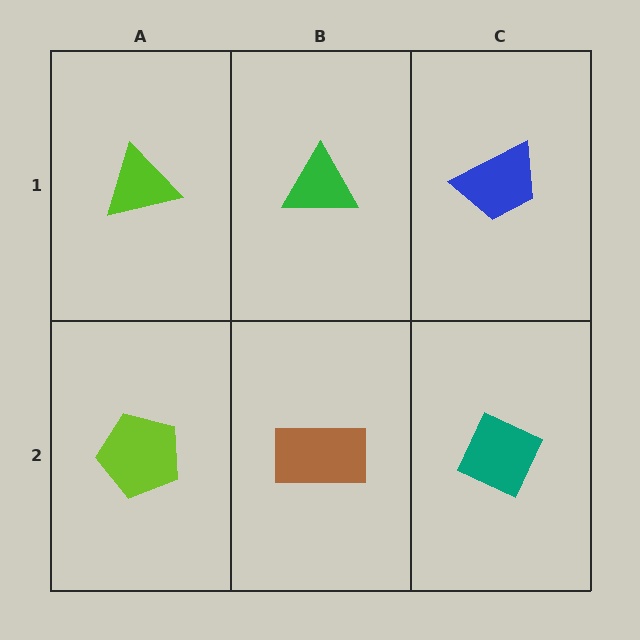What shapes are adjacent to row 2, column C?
A blue trapezoid (row 1, column C), a brown rectangle (row 2, column B).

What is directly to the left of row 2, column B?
A lime pentagon.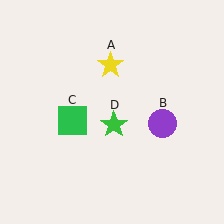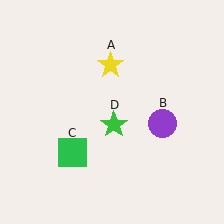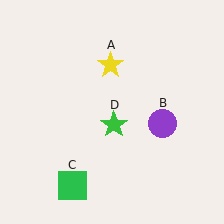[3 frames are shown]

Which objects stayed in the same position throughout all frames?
Yellow star (object A) and purple circle (object B) and green star (object D) remained stationary.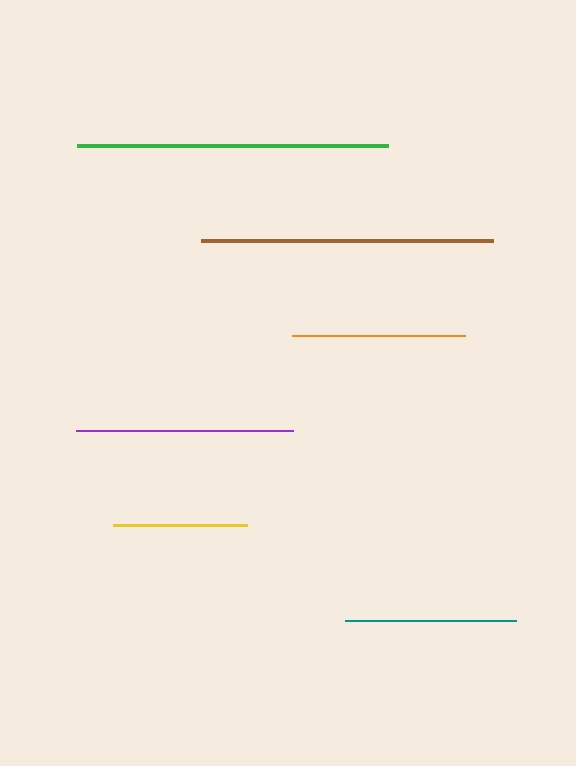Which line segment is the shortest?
The yellow line is the shortest at approximately 134 pixels.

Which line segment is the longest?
The green line is the longest at approximately 311 pixels.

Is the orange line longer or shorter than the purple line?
The purple line is longer than the orange line.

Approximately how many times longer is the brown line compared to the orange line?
The brown line is approximately 1.7 times the length of the orange line.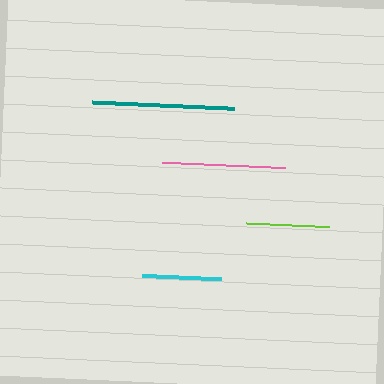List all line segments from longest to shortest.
From longest to shortest: teal, pink, lime, cyan.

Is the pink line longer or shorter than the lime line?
The pink line is longer than the lime line.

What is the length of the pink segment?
The pink segment is approximately 123 pixels long.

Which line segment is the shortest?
The cyan line is the shortest at approximately 79 pixels.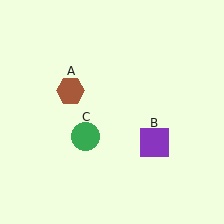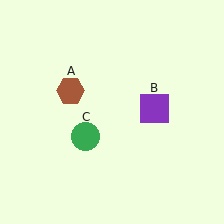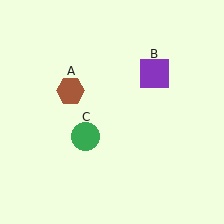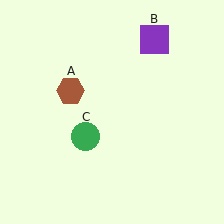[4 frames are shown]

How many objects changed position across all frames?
1 object changed position: purple square (object B).